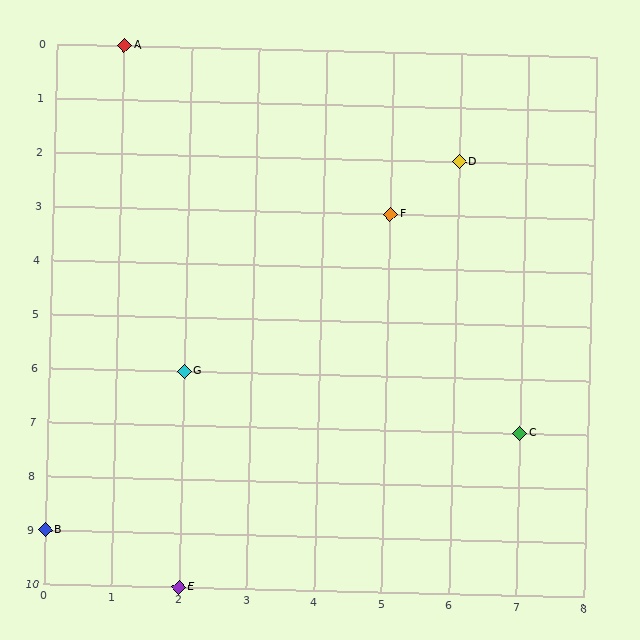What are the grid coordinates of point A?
Point A is at grid coordinates (1, 0).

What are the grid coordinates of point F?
Point F is at grid coordinates (5, 3).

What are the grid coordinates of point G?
Point G is at grid coordinates (2, 6).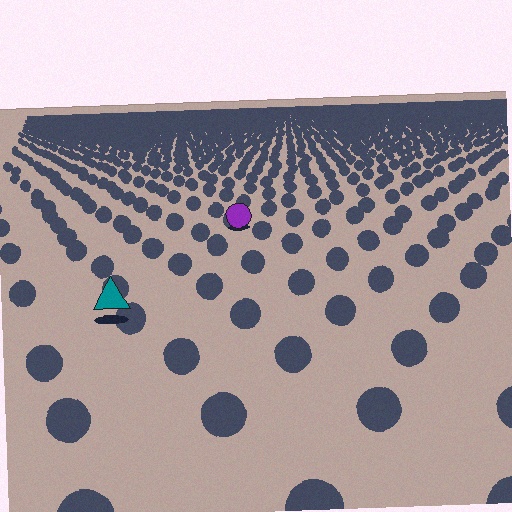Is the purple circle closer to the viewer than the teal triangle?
No. The teal triangle is closer — you can tell from the texture gradient: the ground texture is coarser near it.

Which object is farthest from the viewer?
The purple circle is farthest from the viewer. It appears smaller and the ground texture around it is denser.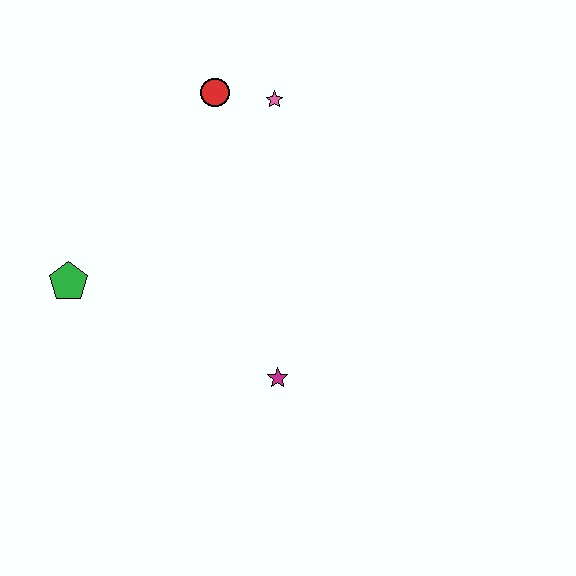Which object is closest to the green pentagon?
The magenta star is closest to the green pentagon.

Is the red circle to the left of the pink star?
Yes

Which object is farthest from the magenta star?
The red circle is farthest from the magenta star.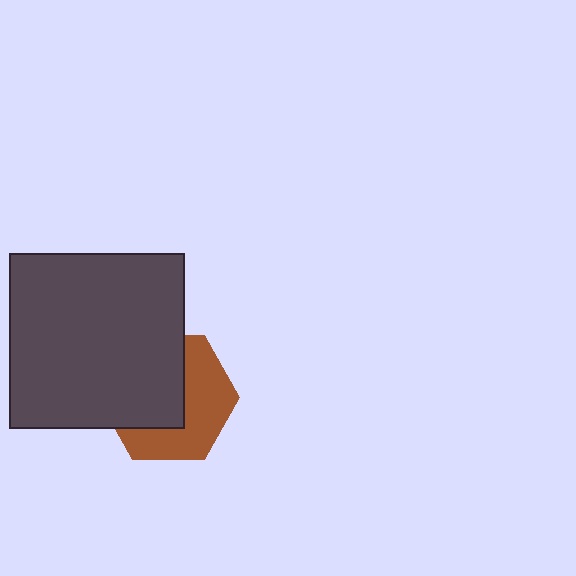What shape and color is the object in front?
The object in front is a dark gray square.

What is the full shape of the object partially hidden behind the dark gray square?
The partially hidden object is a brown hexagon.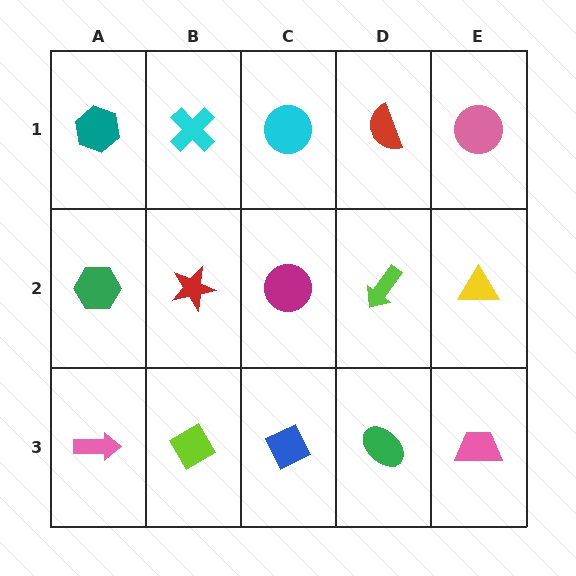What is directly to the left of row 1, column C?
A cyan cross.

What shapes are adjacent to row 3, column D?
A lime arrow (row 2, column D), a blue diamond (row 3, column C), a pink trapezoid (row 3, column E).